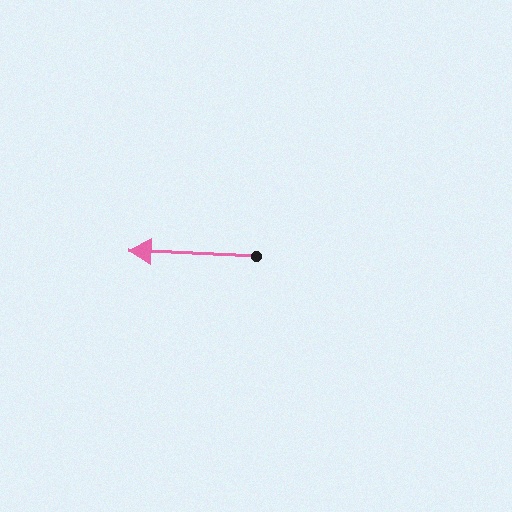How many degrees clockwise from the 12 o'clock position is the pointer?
Approximately 273 degrees.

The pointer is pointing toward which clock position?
Roughly 9 o'clock.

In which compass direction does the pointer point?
West.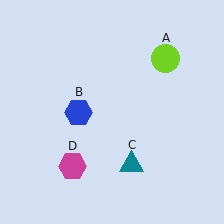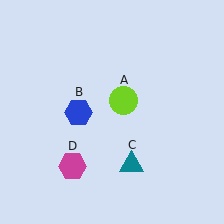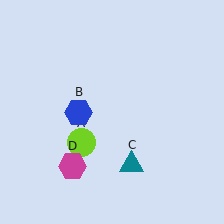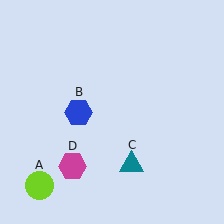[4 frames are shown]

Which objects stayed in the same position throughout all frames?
Blue hexagon (object B) and teal triangle (object C) and magenta hexagon (object D) remained stationary.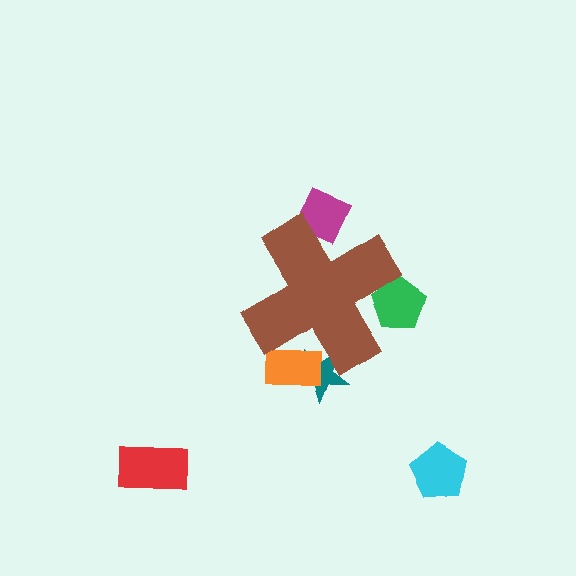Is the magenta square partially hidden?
Yes, the magenta square is partially hidden behind the brown cross.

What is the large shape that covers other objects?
A brown cross.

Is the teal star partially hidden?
Yes, the teal star is partially hidden behind the brown cross.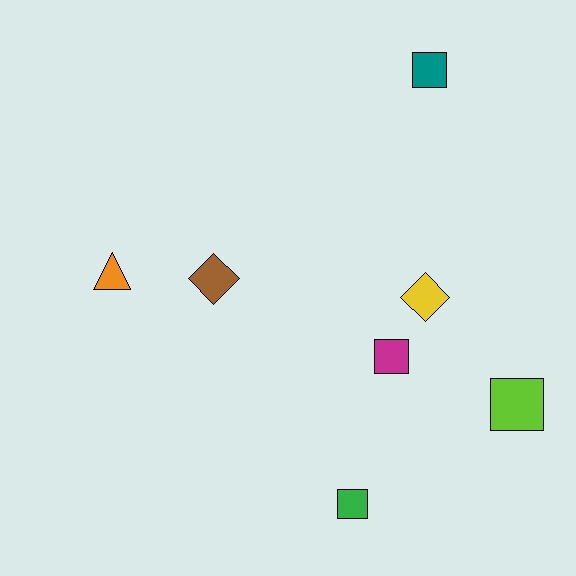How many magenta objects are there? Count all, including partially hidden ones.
There is 1 magenta object.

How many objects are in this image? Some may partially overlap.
There are 7 objects.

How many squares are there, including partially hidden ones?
There are 4 squares.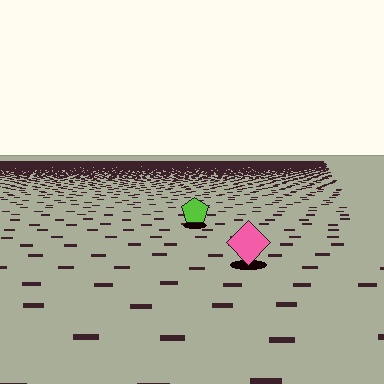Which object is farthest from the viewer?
The lime pentagon is farthest from the viewer. It appears smaller and the ground texture around it is denser.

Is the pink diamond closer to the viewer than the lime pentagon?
Yes. The pink diamond is closer — you can tell from the texture gradient: the ground texture is coarser near it.